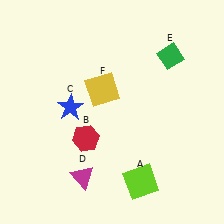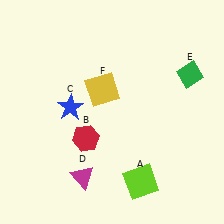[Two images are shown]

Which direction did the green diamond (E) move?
The green diamond (E) moved right.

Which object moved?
The green diamond (E) moved right.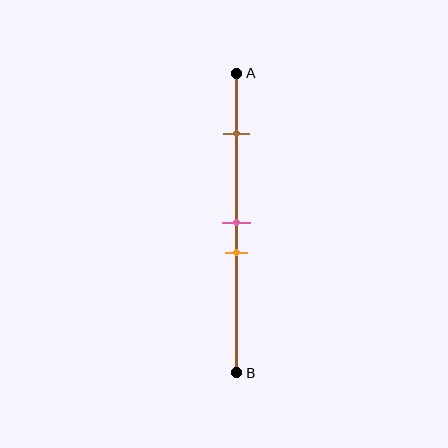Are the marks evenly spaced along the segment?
No, the marks are not evenly spaced.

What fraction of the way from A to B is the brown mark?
The brown mark is approximately 20% (0.2) of the way from A to B.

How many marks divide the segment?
There are 3 marks dividing the segment.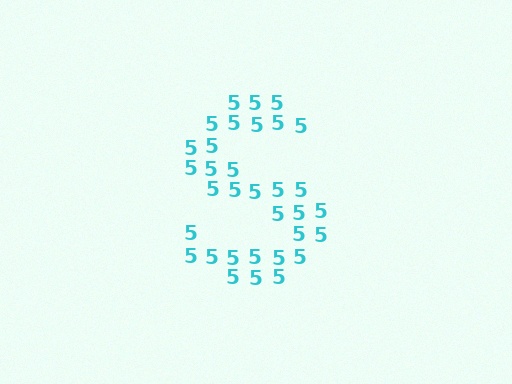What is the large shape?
The large shape is the letter S.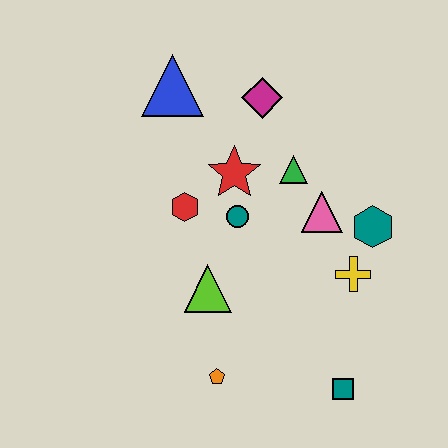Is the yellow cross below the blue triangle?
Yes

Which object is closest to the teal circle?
The red star is closest to the teal circle.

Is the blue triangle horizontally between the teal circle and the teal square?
No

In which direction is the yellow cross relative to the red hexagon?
The yellow cross is to the right of the red hexagon.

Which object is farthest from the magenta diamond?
The teal square is farthest from the magenta diamond.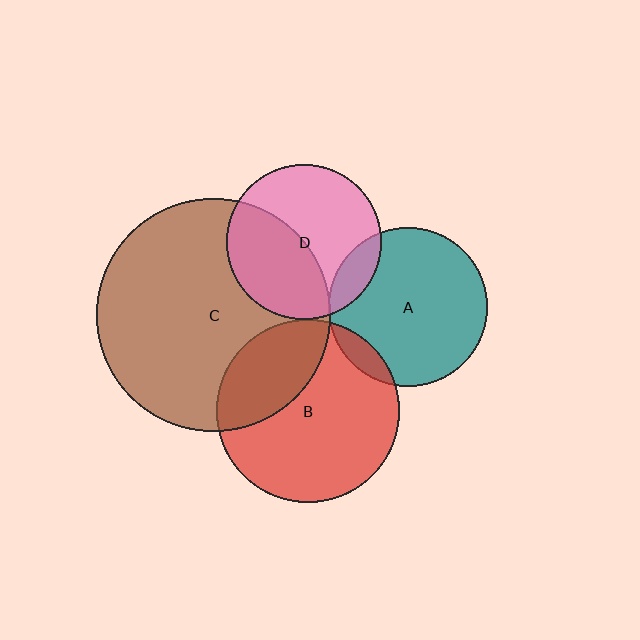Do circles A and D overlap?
Yes.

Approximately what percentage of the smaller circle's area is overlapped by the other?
Approximately 10%.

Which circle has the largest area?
Circle C (brown).